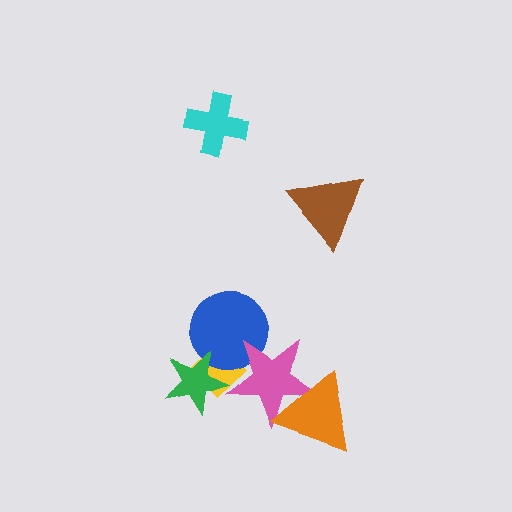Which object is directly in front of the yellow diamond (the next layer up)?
The blue circle is directly in front of the yellow diamond.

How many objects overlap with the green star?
2 objects overlap with the green star.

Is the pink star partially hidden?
Yes, it is partially covered by another shape.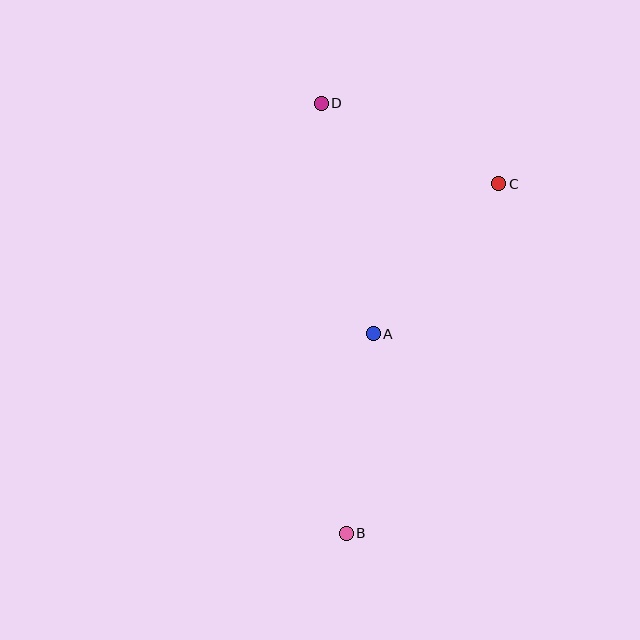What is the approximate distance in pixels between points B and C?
The distance between B and C is approximately 382 pixels.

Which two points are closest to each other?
Points C and D are closest to each other.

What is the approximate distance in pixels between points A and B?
The distance between A and B is approximately 202 pixels.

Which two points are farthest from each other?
Points B and D are farthest from each other.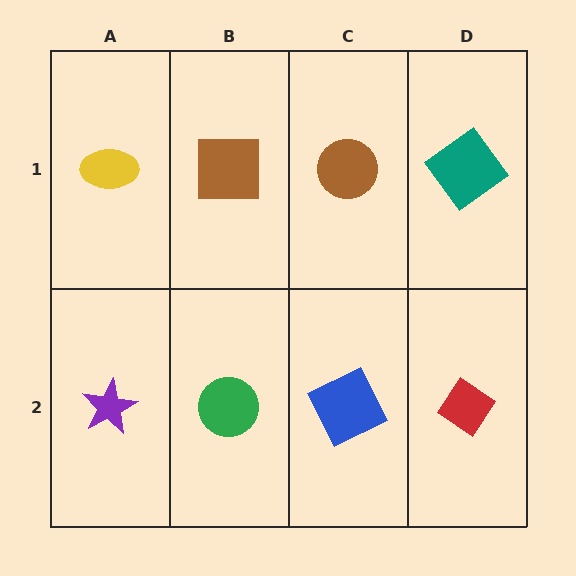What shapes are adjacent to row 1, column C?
A blue square (row 2, column C), a brown square (row 1, column B), a teal diamond (row 1, column D).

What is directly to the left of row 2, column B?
A purple star.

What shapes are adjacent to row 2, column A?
A yellow ellipse (row 1, column A), a green circle (row 2, column B).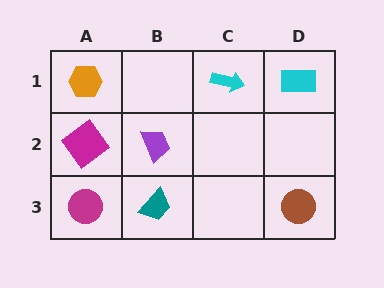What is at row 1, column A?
An orange hexagon.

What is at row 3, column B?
A teal trapezoid.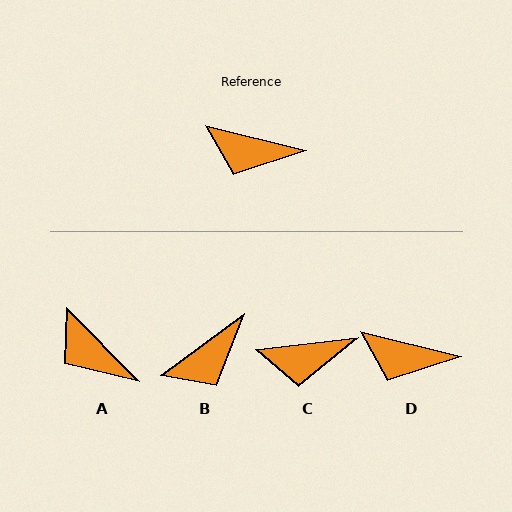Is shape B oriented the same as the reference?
No, it is off by about 50 degrees.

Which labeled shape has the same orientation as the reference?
D.